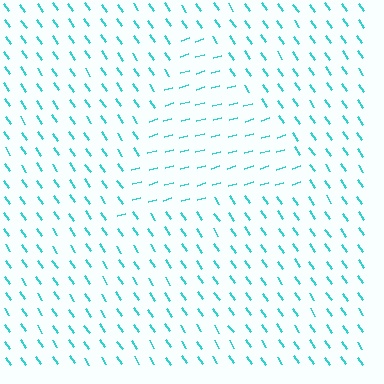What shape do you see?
I see a triangle.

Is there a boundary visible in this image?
Yes, there is a texture boundary formed by a change in line orientation.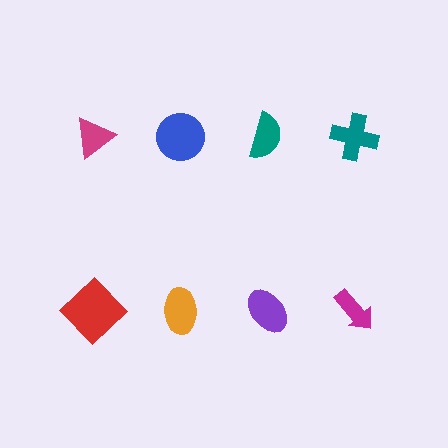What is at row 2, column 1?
A red diamond.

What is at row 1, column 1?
A magenta triangle.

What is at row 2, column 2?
An orange ellipse.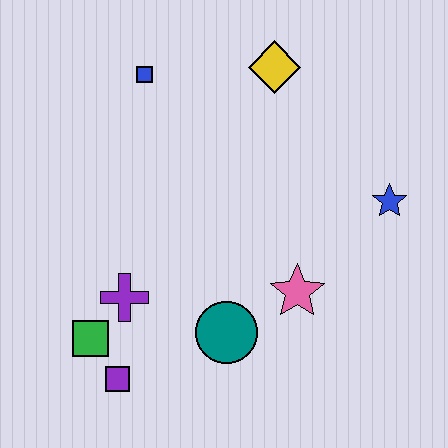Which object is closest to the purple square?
The green square is closest to the purple square.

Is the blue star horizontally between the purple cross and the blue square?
No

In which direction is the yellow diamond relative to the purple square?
The yellow diamond is above the purple square.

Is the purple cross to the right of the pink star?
No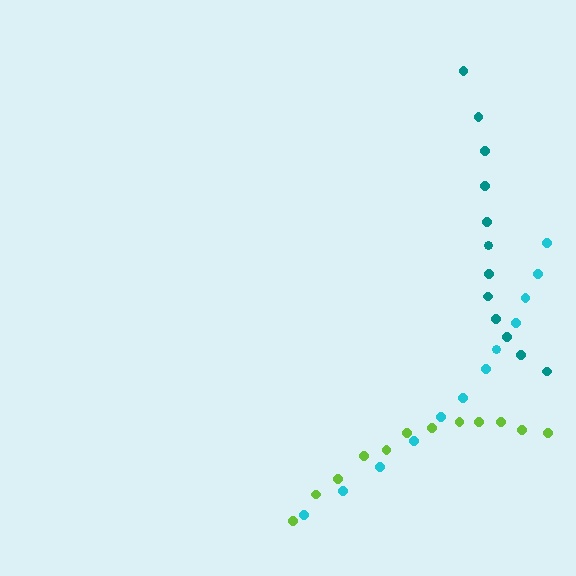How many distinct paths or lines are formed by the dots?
There are 3 distinct paths.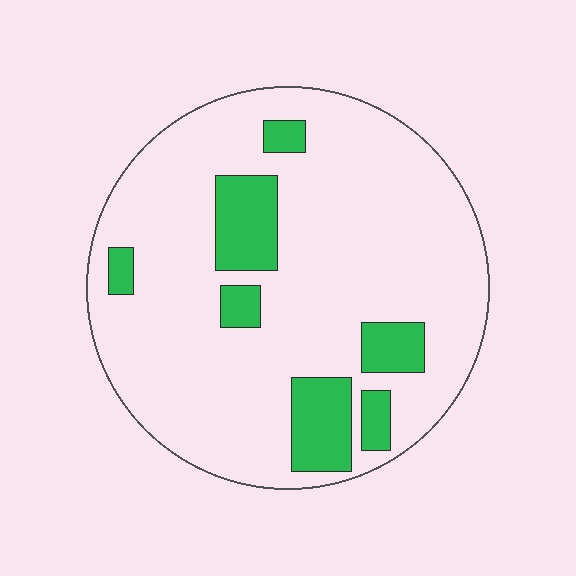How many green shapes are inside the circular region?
7.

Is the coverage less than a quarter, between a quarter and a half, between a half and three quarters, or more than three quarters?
Less than a quarter.